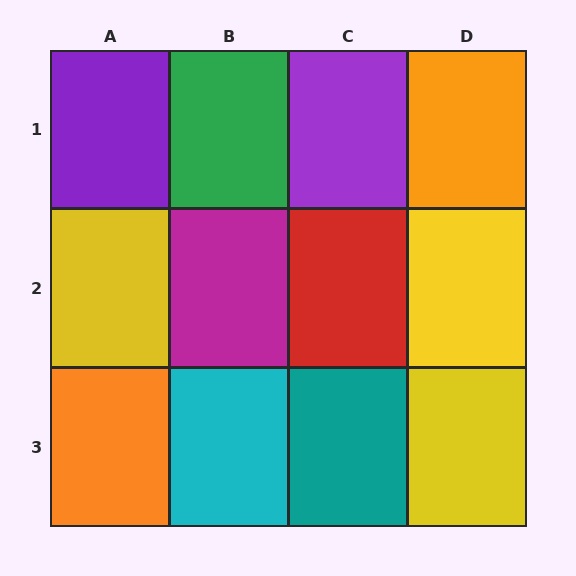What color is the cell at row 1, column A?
Purple.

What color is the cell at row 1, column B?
Green.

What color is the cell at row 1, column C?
Purple.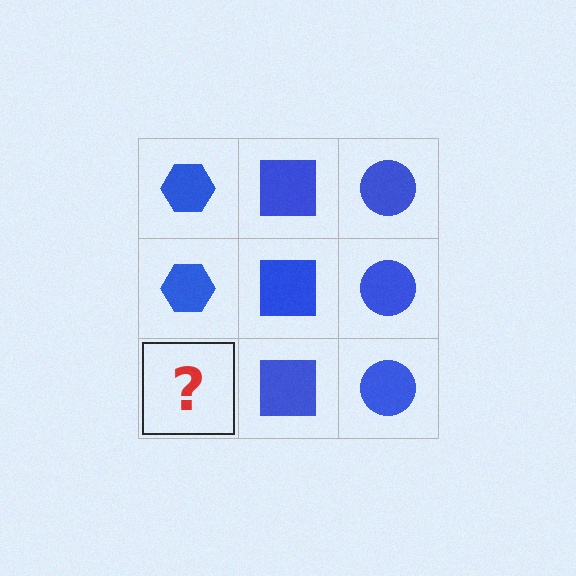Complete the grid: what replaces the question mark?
The question mark should be replaced with a blue hexagon.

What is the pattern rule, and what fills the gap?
The rule is that each column has a consistent shape. The gap should be filled with a blue hexagon.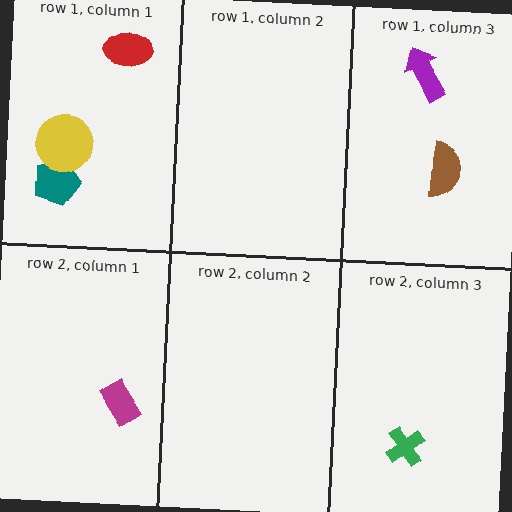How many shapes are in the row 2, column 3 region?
1.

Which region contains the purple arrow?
The row 1, column 3 region.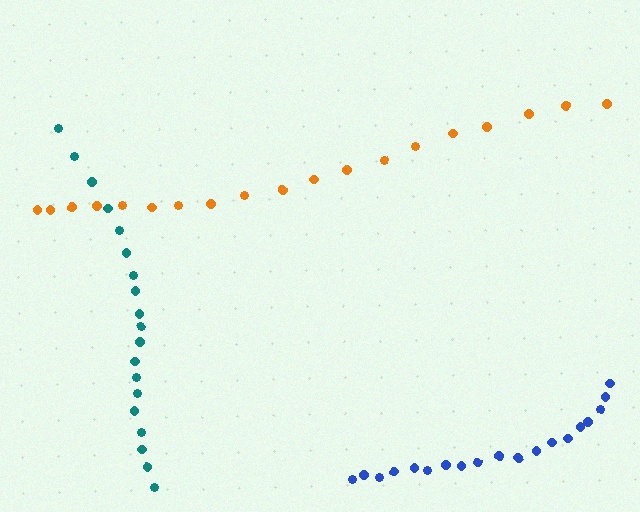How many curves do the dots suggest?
There are 3 distinct paths.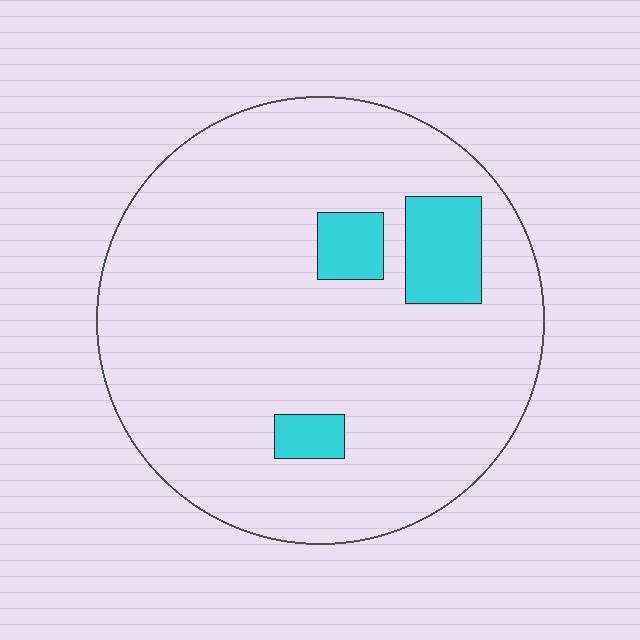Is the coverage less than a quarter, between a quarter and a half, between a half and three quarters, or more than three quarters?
Less than a quarter.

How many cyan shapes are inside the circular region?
3.